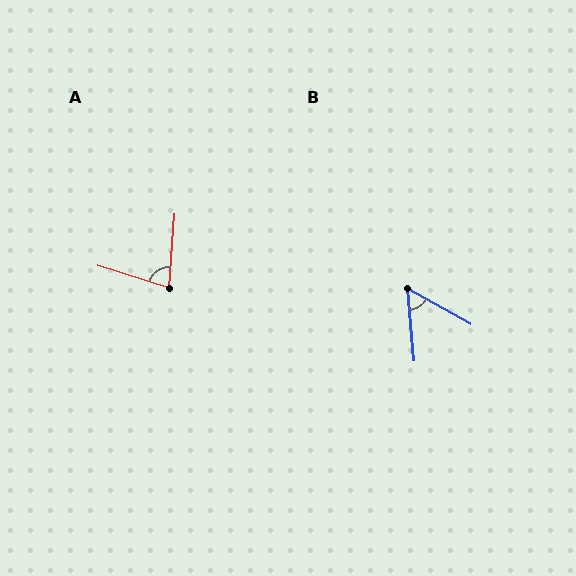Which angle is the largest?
A, at approximately 76 degrees.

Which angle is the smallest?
B, at approximately 56 degrees.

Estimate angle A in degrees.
Approximately 76 degrees.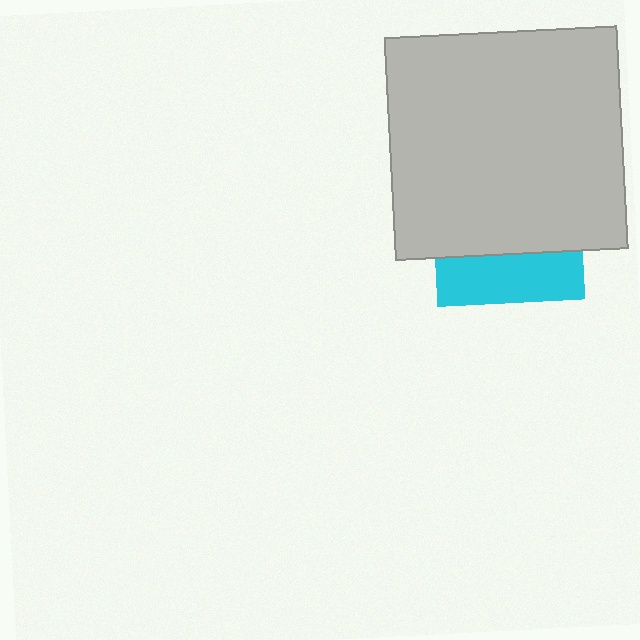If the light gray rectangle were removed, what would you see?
You would see the complete cyan square.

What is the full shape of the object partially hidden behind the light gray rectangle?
The partially hidden object is a cyan square.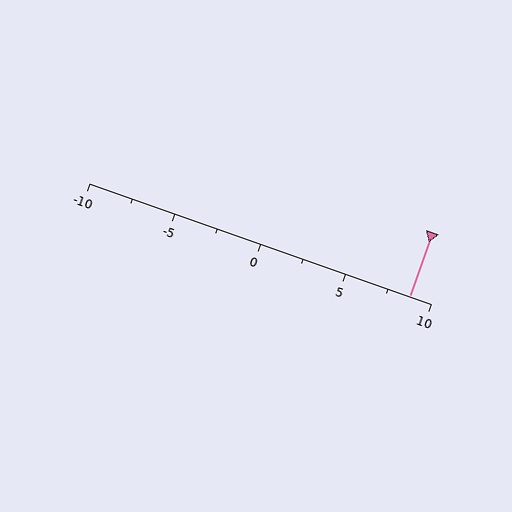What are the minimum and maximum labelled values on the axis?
The axis runs from -10 to 10.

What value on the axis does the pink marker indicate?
The marker indicates approximately 8.8.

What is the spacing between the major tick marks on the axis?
The major ticks are spaced 5 apart.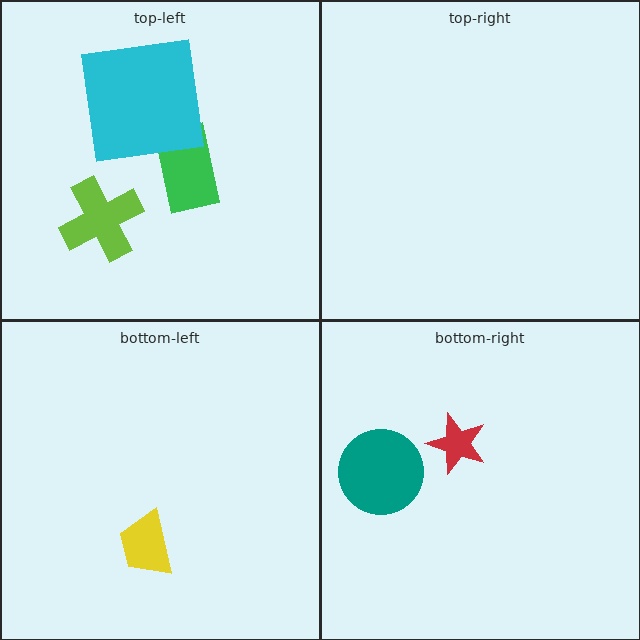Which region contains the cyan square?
The top-left region.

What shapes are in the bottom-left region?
The yellow trapezoid.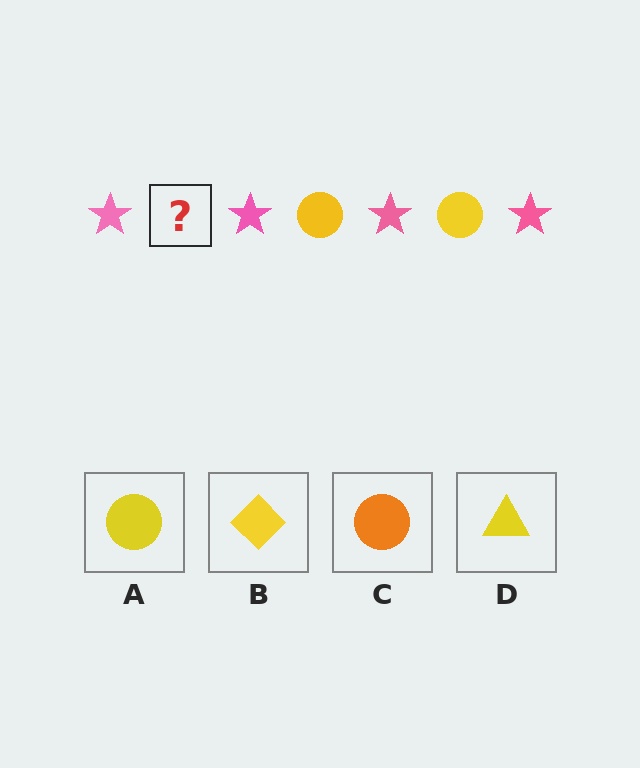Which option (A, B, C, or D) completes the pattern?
A.